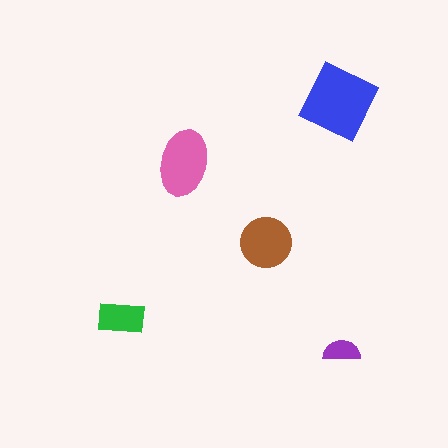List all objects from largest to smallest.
The blue diamond, the pink ellipse, the brown circle, the green rectangle, the purple semicircle.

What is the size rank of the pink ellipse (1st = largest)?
2nd.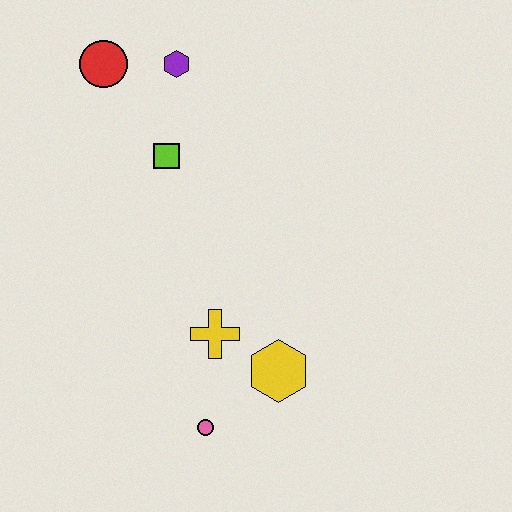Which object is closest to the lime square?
The purple hexagon is closest to the lime square.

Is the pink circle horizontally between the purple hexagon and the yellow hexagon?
Yes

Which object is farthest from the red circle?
The pink circle is farthest from the red circle.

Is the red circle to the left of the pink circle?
Yes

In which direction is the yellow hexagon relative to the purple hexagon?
The yellow hexagon is below the purple hexagon.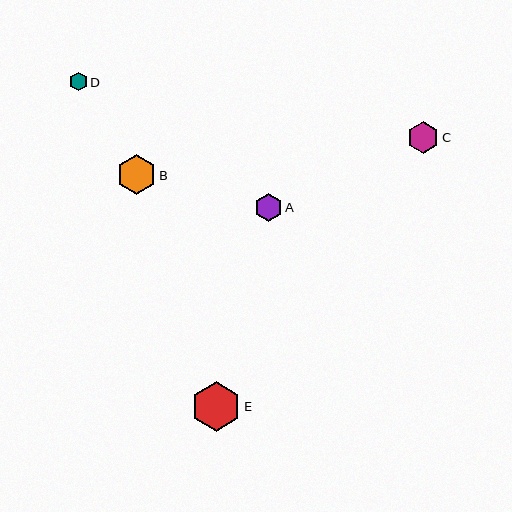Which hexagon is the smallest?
Hexagon D is the smallest with a size of approximately 19 pixels.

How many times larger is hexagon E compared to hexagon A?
Hexagon E is approximately 1.8 times the size of hexagon A.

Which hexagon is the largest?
Hexagon E is the largest with a size of approximately 49 pixels.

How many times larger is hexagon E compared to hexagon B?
Hexagon E is approximately 1.3 times the size of hexagon B.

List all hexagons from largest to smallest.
From largest to smallest: E, B, C, A, D.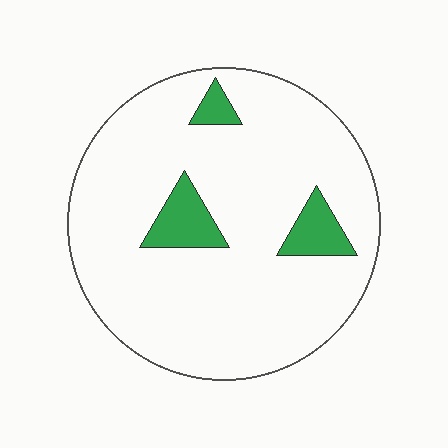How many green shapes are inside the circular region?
3.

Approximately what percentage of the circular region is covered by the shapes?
Approximately 10%.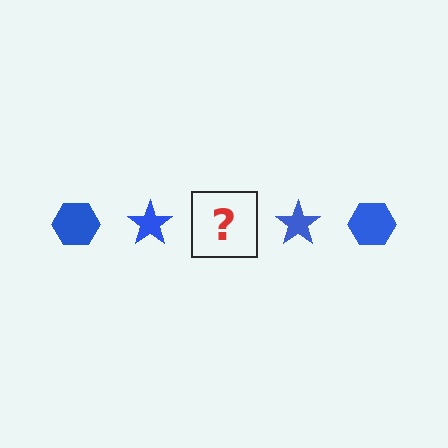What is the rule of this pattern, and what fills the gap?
The rule is that the pattern cycles through hexagon, star shapes in blue. The gap should be filled with a blue hexagon.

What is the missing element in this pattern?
The missing element is a blue hexagon.